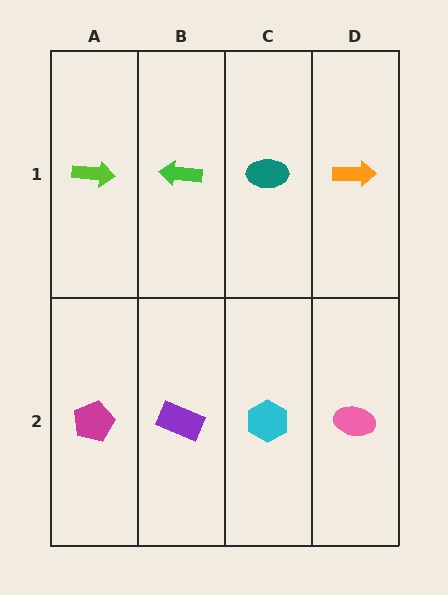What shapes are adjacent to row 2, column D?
An orange arrow (row 1, column D), a cyan hexagon (row 2, column C).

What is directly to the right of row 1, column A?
A green arrow.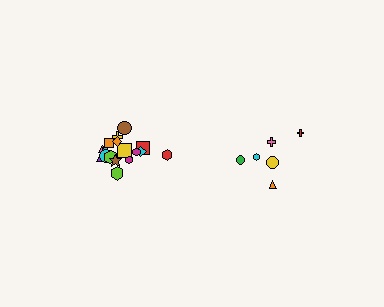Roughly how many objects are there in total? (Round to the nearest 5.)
Roughly 25 objects in total.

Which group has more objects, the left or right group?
The left group.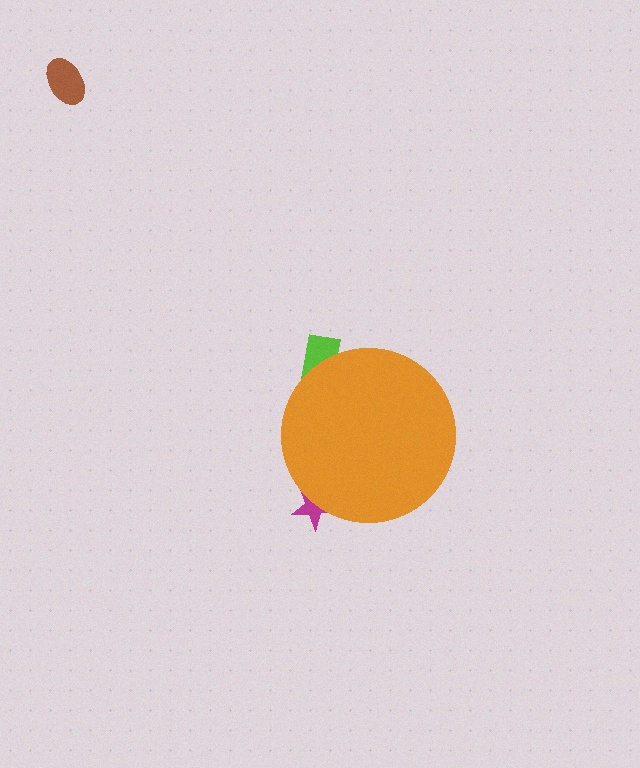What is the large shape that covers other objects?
An orange circle.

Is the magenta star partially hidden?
Yes, the magenta star is partially hidden behind the orange circle.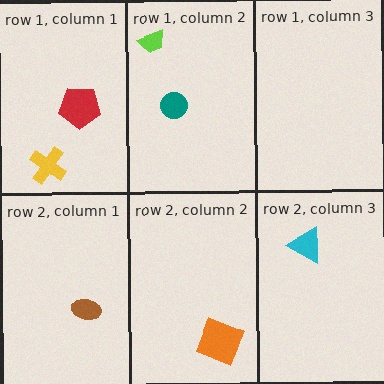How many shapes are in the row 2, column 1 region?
1.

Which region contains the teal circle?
The row 1, column 2 region.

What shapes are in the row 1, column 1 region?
The yellow cross, the red pentagon.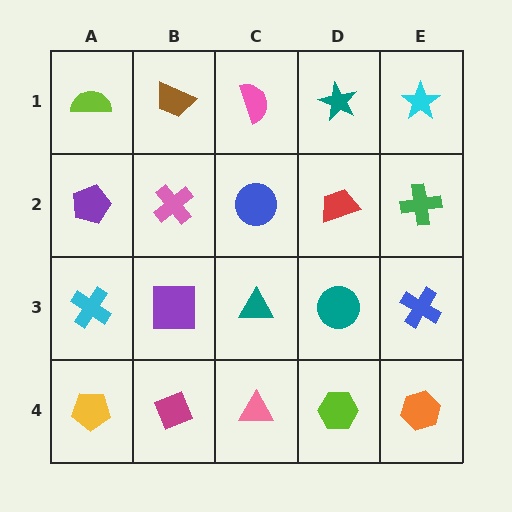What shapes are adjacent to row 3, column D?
A red trapezoid (row 2, column D), a lime hexagon (row 4, column D), a teal triangle (row 3, column C), a blue cross (row 3, column E).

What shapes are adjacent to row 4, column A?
A cyan cross (row 3, column A), a magenta diamond (row 4, column B).